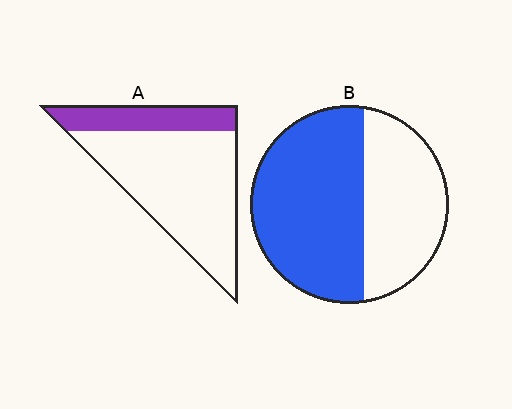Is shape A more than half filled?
No.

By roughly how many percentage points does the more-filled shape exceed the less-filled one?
By roughly 35 percentage points (B over A).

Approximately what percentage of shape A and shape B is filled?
A is approximately 25% and B is approximately 60%.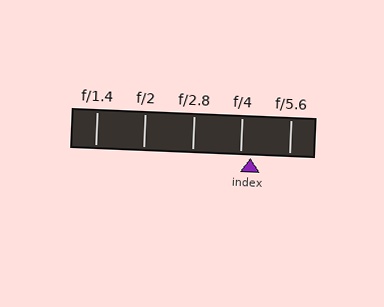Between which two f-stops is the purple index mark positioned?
The index mark is between f/4 and f/5.6.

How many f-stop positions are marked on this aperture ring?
There are 5 f-stop positions marked.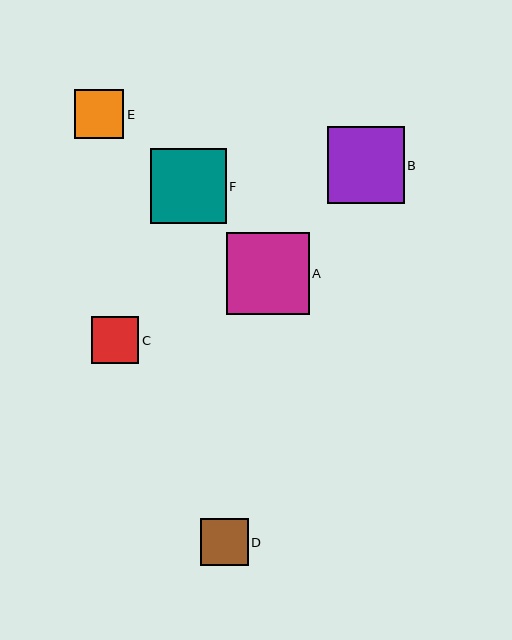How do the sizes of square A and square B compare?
Square A and square B are approximately the same size.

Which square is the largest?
Square A is the largest with a size of approximately 82 pixels.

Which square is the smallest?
Square C is the smallest with a size of approximately 47 pixels.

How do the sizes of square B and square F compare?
Square B and square F are approximately the same size.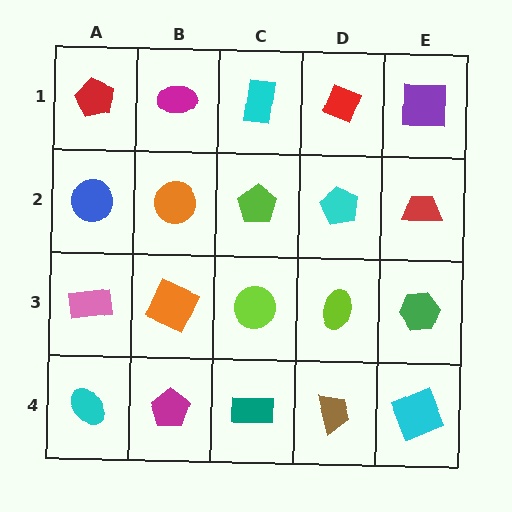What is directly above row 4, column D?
A lime ellipse.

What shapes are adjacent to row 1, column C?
A lime pentagon (row 2, column C), a magenta ellipse (row 1, column B), a red diamond (row 1, column D).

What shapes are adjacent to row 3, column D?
A cyan pentagon (row 2, column D), a brown trapezoid (row 4, column D), a lime circle (row 3, column C), a green hexagon (row 3, column E).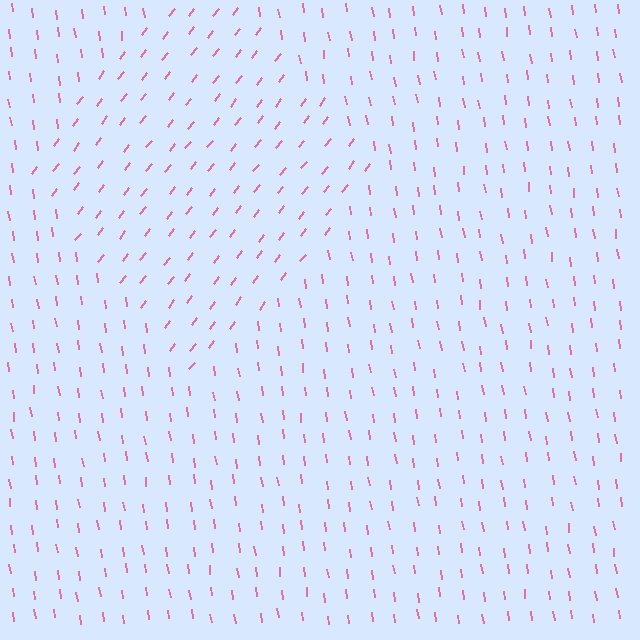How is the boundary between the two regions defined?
The boundary is defined purely by a change in line orientation (approximately 45 degrees difference). All lines are the same color and thickness.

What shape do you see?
I see a diamond.